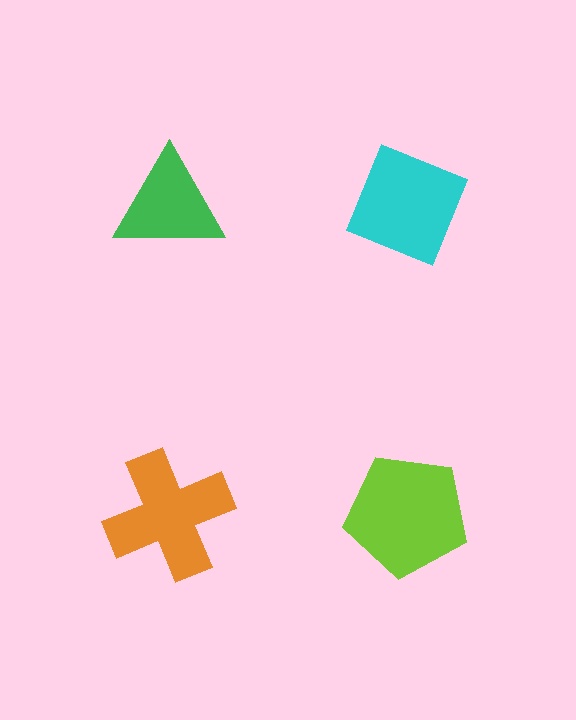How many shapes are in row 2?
2 shapes.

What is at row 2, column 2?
A lime pentagon.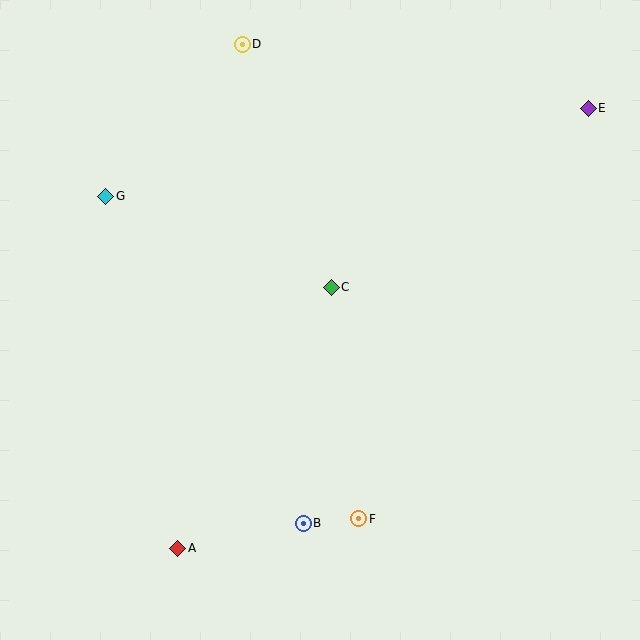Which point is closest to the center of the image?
Point C at (331, 287) is closest to the center.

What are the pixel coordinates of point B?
Point B is at (303, 523).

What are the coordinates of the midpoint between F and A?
The midpoint between F and A is at (268, 534).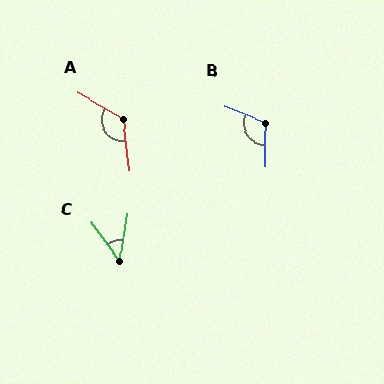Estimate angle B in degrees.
Approximately 111 degrees.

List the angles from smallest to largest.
C (46°), B (111°), A (126°).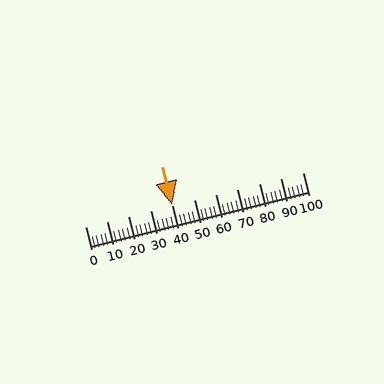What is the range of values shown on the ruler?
The ruler shows values from 0 to 100.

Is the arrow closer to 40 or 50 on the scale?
The arrow is closer to 40.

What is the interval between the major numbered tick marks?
The major tick marks are spaced 10 units apart.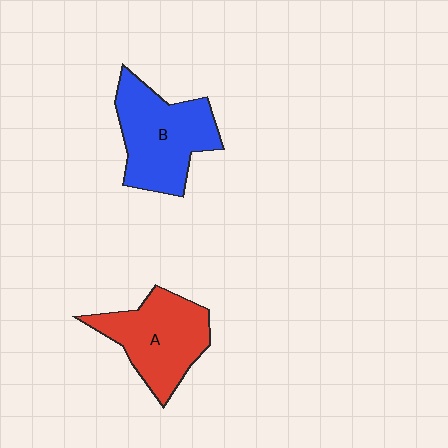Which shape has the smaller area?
Shape A (red).